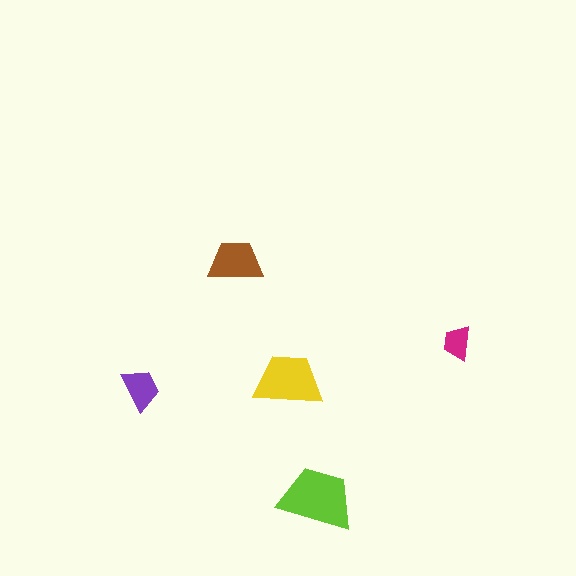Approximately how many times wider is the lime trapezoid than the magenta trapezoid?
About 2 times wider.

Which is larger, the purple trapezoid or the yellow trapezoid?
The yellow one.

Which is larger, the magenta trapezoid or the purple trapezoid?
The purple one.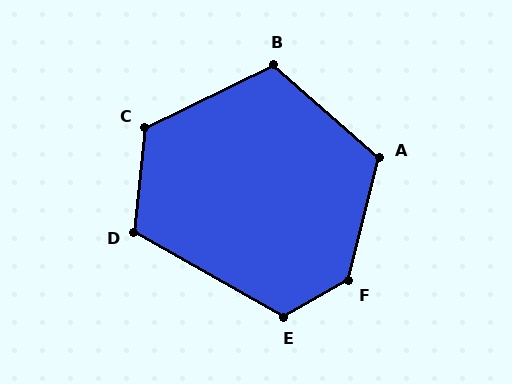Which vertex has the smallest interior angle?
B, at approximately 113 degrees.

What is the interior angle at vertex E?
Approximately 121 degrees (obtuse).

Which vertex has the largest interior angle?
F, at approximately 133 degrees.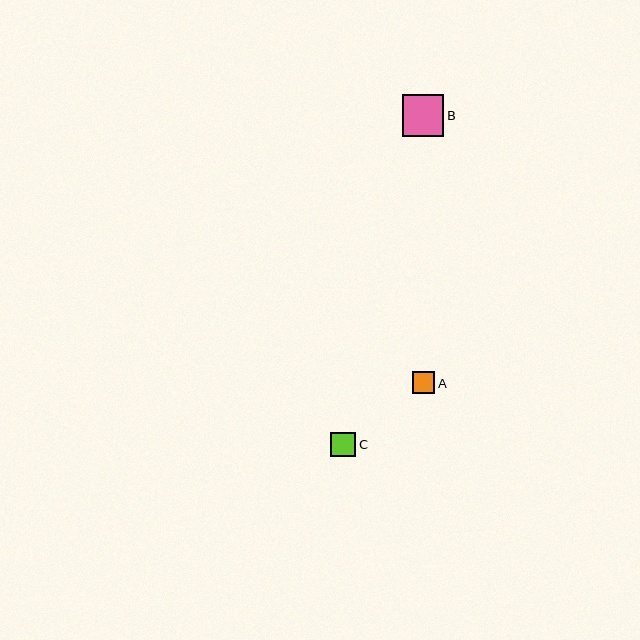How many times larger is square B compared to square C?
Square B is approximately 1.7 times the size of square C.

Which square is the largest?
Square B is the largest with a size of approximately 41 pixels.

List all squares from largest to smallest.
From largest to smallest: B, C, A.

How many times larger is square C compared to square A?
Square C is approximately 1.1 times the size of square A.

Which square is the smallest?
Square A is the smallest with a size of approximately 22 pixels.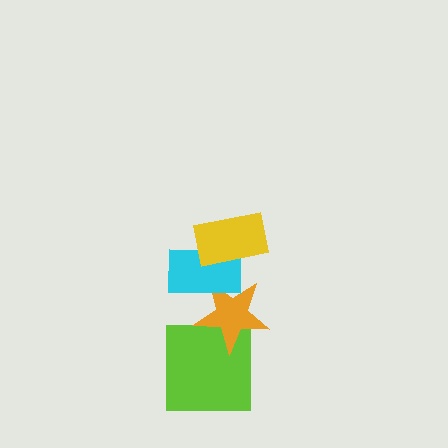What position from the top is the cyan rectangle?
The cyan rectangle is 2nd from the top.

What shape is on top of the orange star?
The cyan rectangle is on top of the orange star.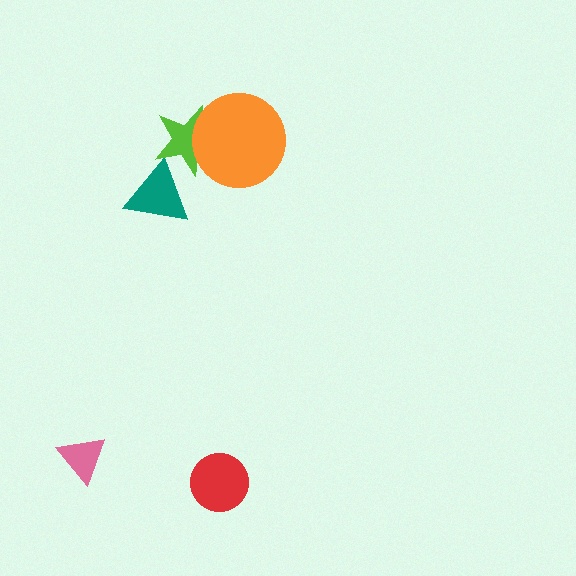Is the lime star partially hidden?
Yes, it is partially covered by another shape.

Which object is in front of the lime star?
The orange circle is in front of the lime star.